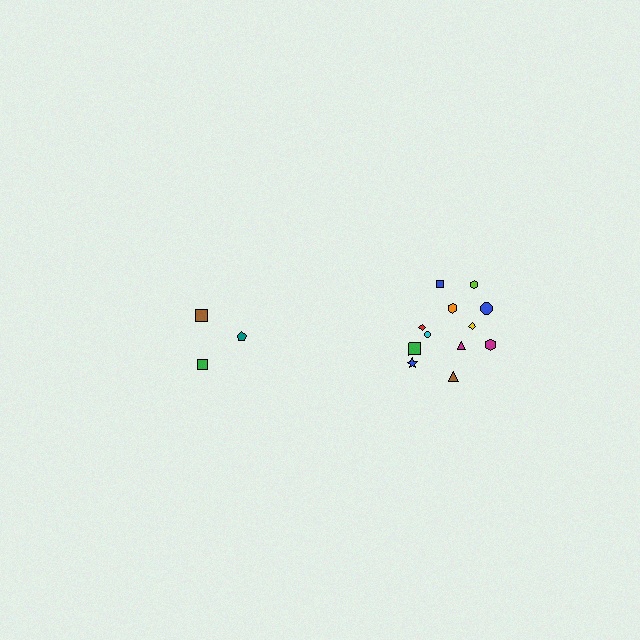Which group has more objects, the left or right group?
The right group.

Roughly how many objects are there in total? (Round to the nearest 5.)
Roughly 15 objects in total.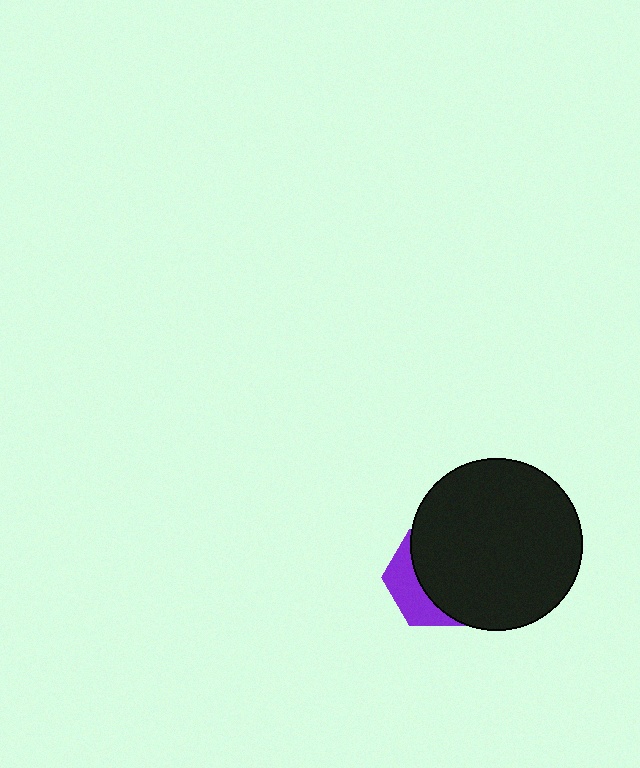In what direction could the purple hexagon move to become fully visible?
The purple hexagon could move left. That would shift it out from behind the black circle entirely.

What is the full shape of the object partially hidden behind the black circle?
The partially hidden object is a purple hexagon.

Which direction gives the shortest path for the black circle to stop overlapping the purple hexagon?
Moving right gives the shortest separation.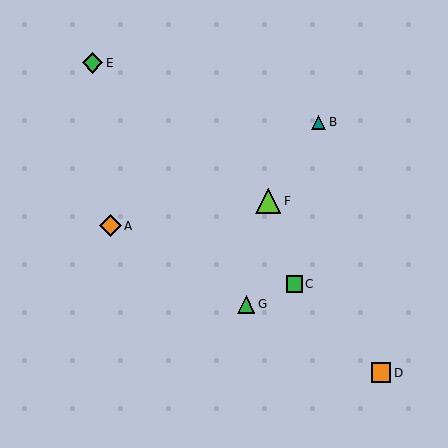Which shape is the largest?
The lime triangle (labeled F) is the largest.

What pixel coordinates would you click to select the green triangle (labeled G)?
Click at (246, 304) to select the green triangle G.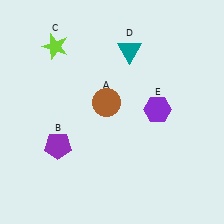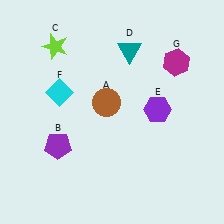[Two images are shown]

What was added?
A cyan diamond (F), a magenta hexagon (G) were added in Image 2.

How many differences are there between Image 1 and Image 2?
There are 2 differences between the two images.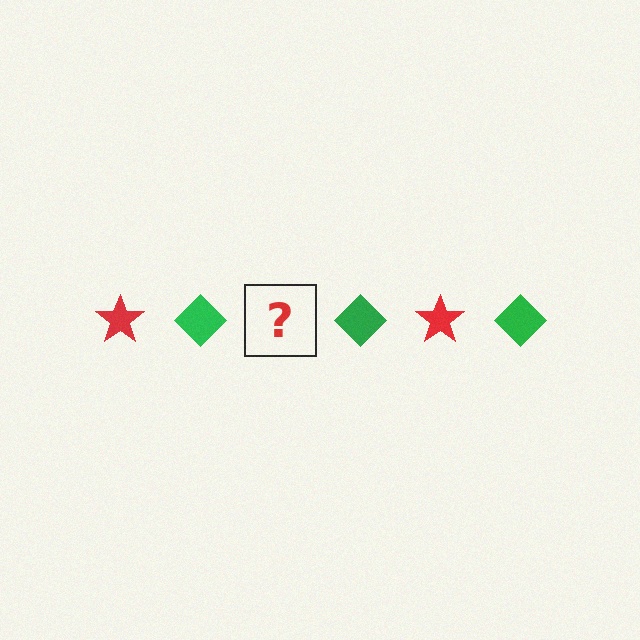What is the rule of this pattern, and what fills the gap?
The rule is that the pattern alternates between red star and green diamond. The gap should be filled with a red star.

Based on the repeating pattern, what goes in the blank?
The blank should be a red star.